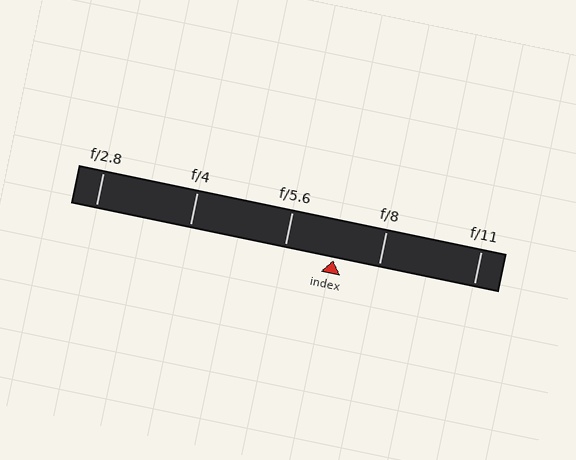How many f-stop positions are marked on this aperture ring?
There are 5 f-stop positions marked.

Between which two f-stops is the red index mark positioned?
The index mark is between f/5.6 and f/8.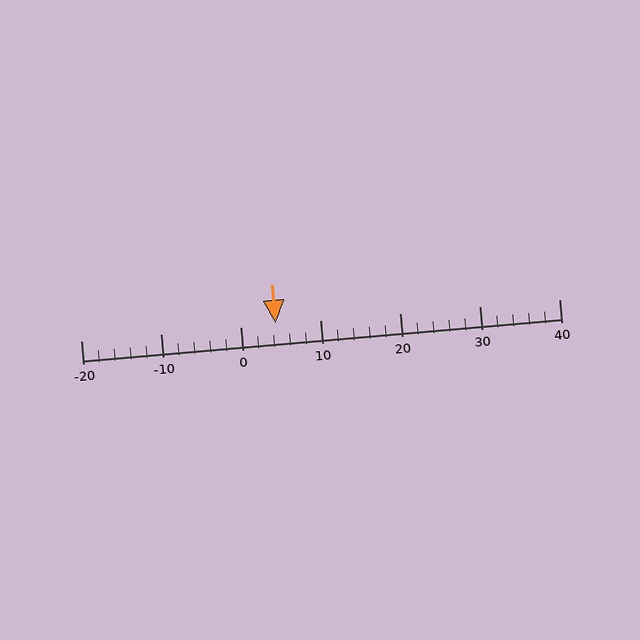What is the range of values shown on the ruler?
The ruler shows values from -20 to 40.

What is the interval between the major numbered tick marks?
The major tick marks are spaced 10 units apart.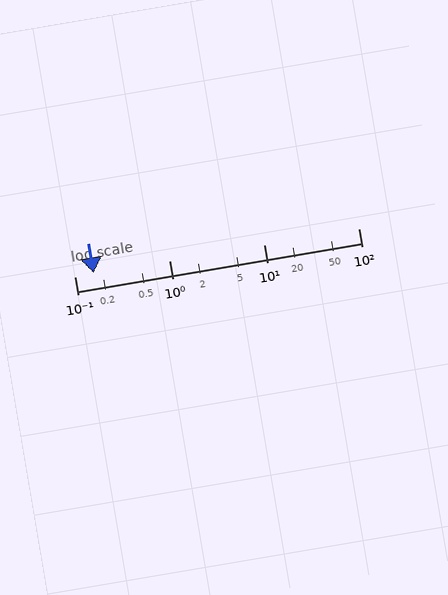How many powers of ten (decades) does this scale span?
The scale spans 3 decades, from 0.1 to 100.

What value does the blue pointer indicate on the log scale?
The pointer indicates approximately 0.16.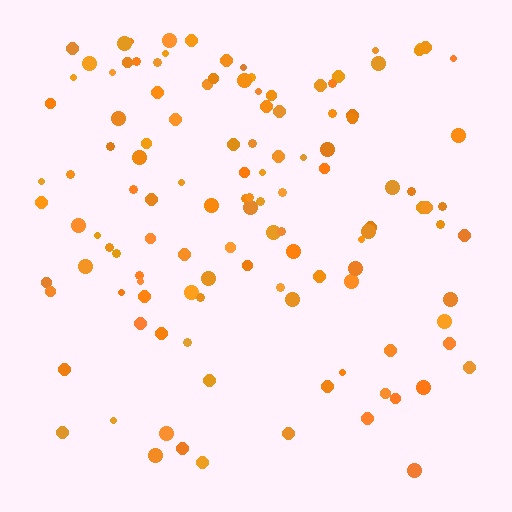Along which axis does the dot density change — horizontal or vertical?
Vertical.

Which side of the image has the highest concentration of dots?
The top.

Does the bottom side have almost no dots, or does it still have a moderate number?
Still a moderate number, just noticeably fewer than the top.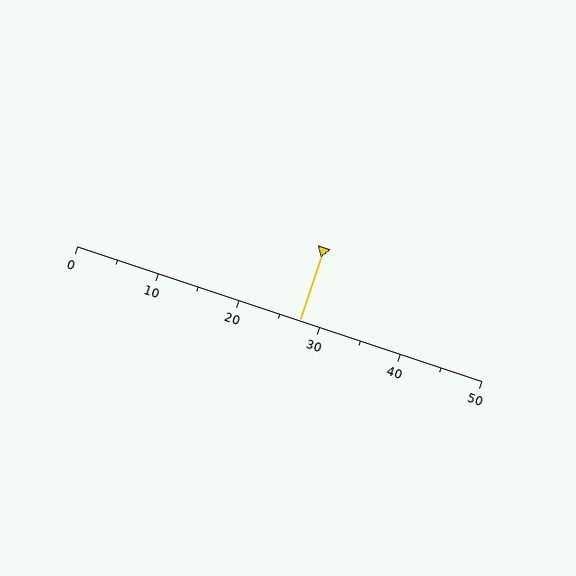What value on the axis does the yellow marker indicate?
The marker indicates approximately 27.5.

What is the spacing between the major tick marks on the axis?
The major ticks are spaced 10 apart.